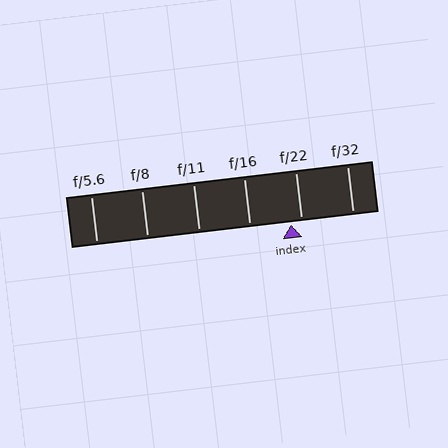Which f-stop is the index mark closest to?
The index mark is closest to f/22.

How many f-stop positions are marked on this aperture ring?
There are 6 f-stop positions marked.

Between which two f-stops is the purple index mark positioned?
The index mark is between f/16 and f/22.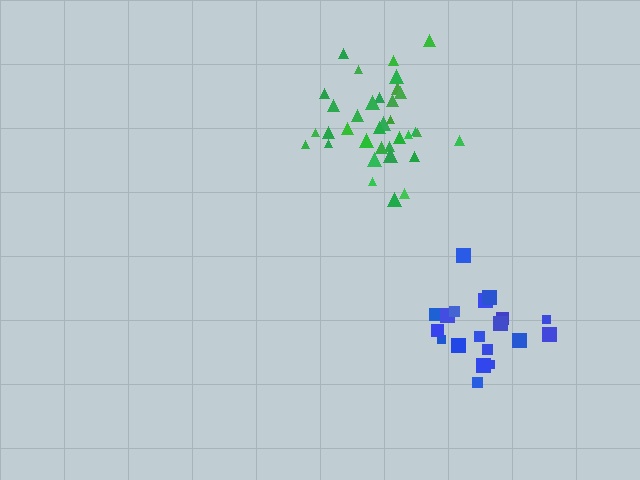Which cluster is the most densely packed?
Green.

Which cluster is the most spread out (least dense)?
Blue.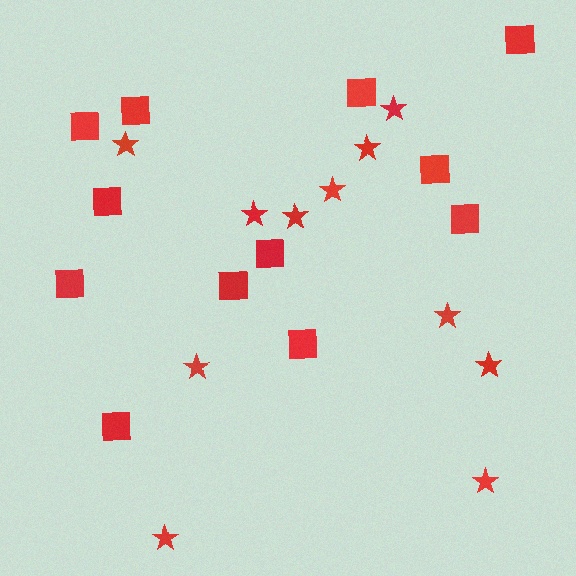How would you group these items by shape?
There are 2 groups: one group of stars (11) and one group of squares (12).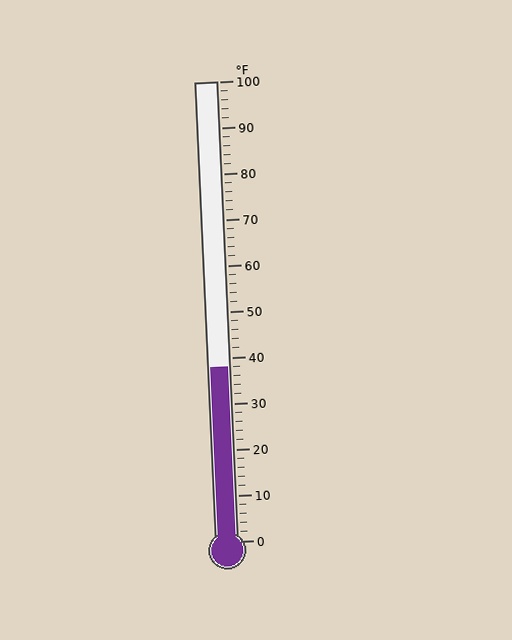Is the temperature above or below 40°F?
The temperature is below 40°F.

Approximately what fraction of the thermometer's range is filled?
The thermometer is filled to approximately 40% of its range.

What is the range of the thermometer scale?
The thermometer scale ranges from 0°F to 100°F.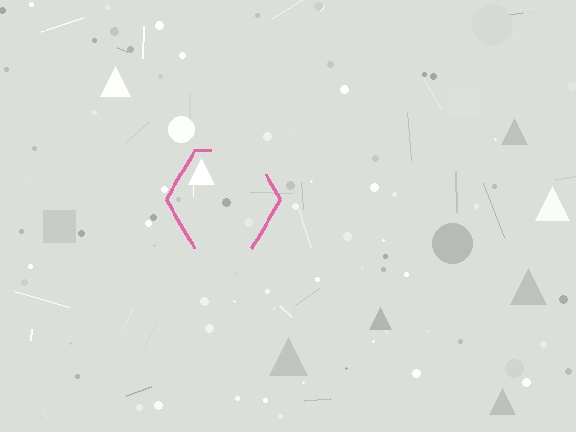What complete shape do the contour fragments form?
The contour fragments form a hexagon.